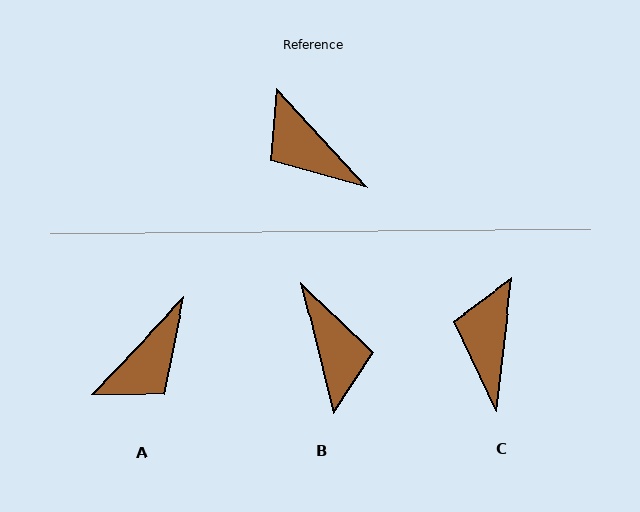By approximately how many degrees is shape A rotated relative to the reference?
Approximately 94 degrees counter-clockwise.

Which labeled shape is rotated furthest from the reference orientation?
B, about 151 degrees away.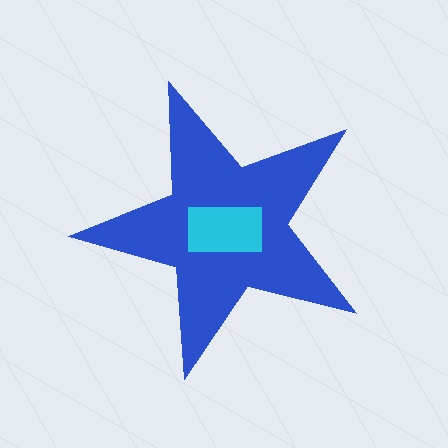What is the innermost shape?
The cyan rectangle.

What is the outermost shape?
The blue star.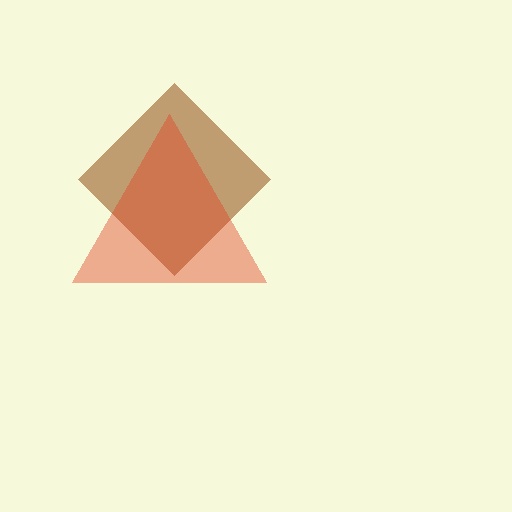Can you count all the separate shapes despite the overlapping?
Yes, there are 2 separate shapes.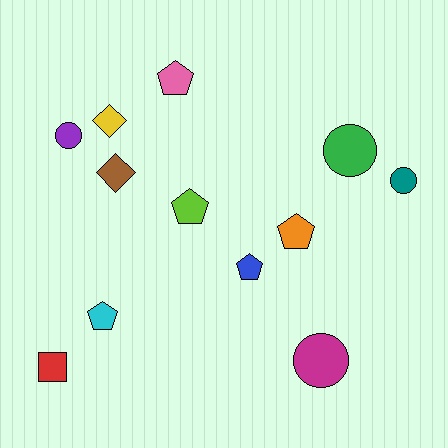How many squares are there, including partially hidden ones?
There is 1 square.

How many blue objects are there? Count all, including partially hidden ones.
There is 1 blue object.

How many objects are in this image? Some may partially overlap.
There are 12 objects.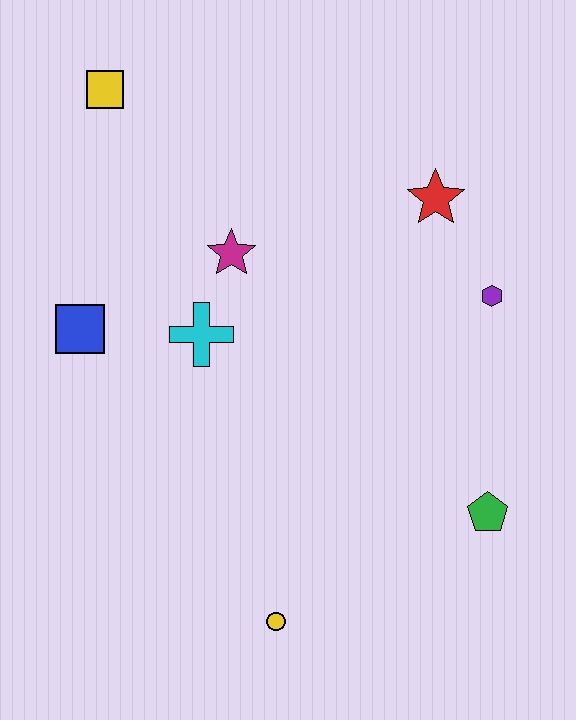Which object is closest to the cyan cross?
The magenta star is closest to the cyan cross.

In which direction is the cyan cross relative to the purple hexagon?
The cyan cross is to the left of the purple hexagon.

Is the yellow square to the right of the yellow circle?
No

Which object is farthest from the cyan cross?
The green pentagon is farthest from the cyan cross.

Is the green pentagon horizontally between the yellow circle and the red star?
No